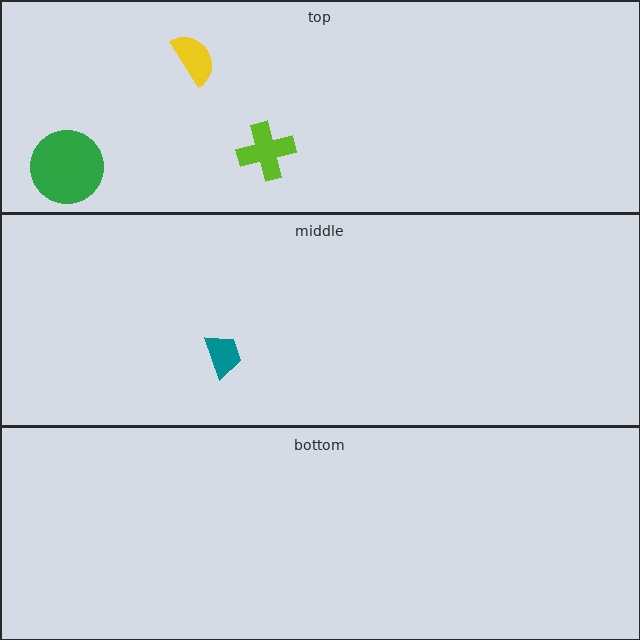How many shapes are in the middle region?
1.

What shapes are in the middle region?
The teal trapezoid.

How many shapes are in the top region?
3.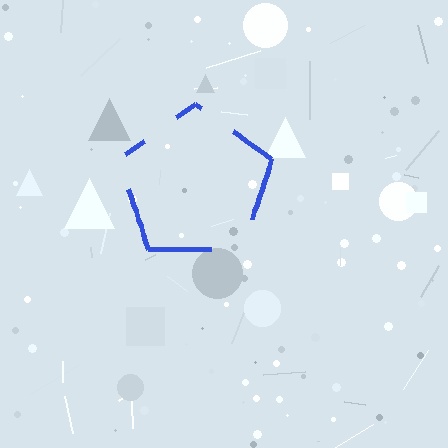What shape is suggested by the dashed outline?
The dashed outline suggests a pentagon.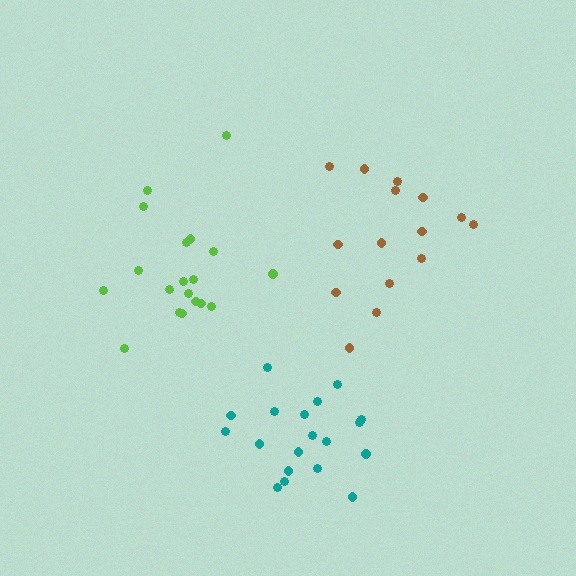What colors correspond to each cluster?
The clusters are colored: teal, brown, lime.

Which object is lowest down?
The teal cluster is bottommost.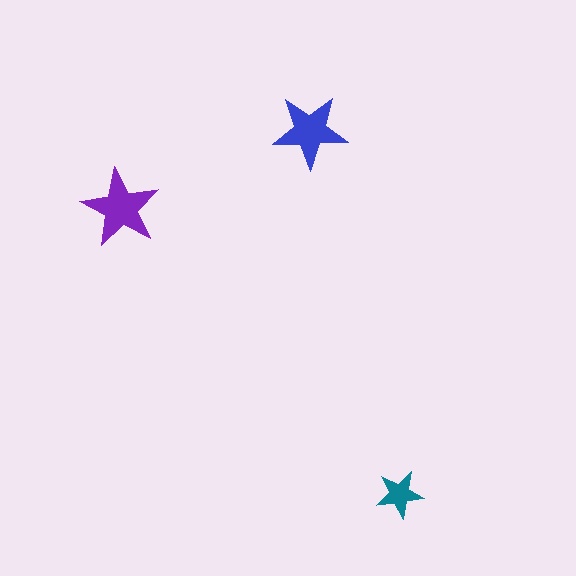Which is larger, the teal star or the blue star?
The blue one.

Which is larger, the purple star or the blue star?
The purple one.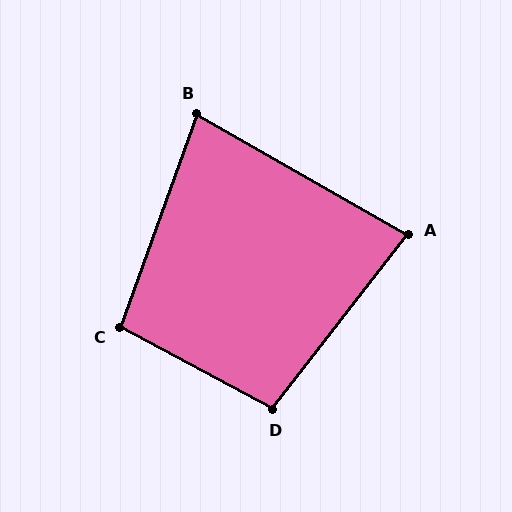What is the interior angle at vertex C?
Approximately 98 degrees (obtuse).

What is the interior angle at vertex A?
Approximately 82 degrees (acute).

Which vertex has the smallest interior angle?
B, at approximately 80 degrees.